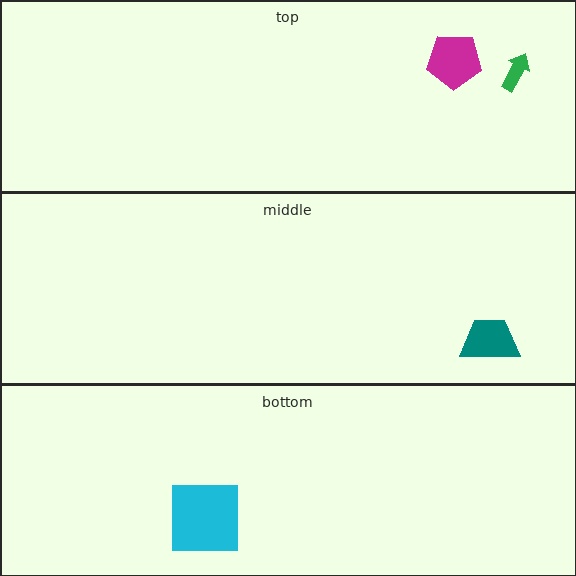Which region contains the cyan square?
The bottom region.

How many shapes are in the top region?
2.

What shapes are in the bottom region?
The cyan square.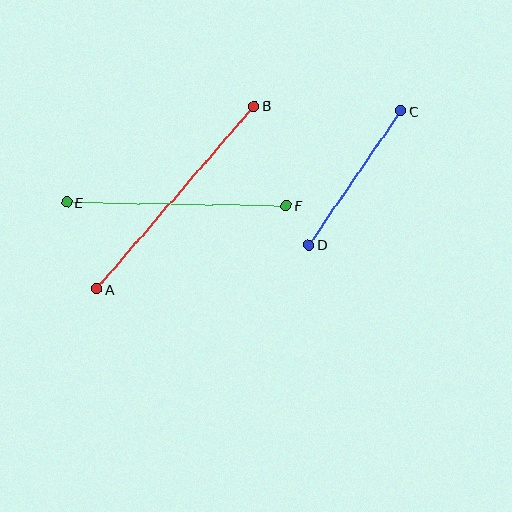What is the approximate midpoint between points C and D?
The midpoint is at approximately (355, 178) pixels.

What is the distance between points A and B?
The distance is approximately 241 pixels.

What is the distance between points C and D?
The distance is approximately 162 pixels.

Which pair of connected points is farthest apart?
Points A and B are farthest apart.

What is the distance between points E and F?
The distance is approximately 220 pixels.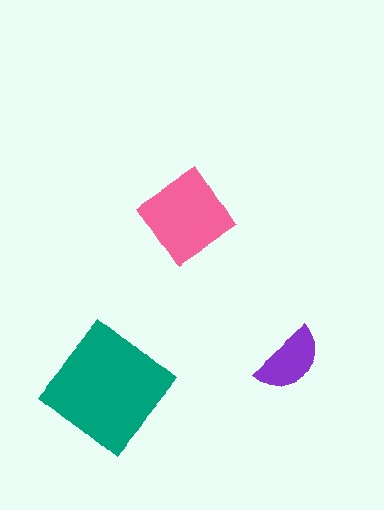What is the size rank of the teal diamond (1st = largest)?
1st.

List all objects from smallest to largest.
The purple semicircle, the pink diamond, the teal diamond.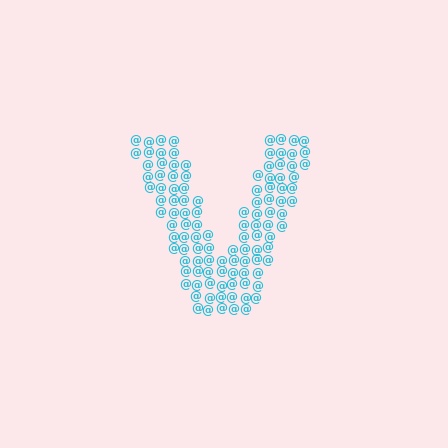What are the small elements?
The small elements are at signs.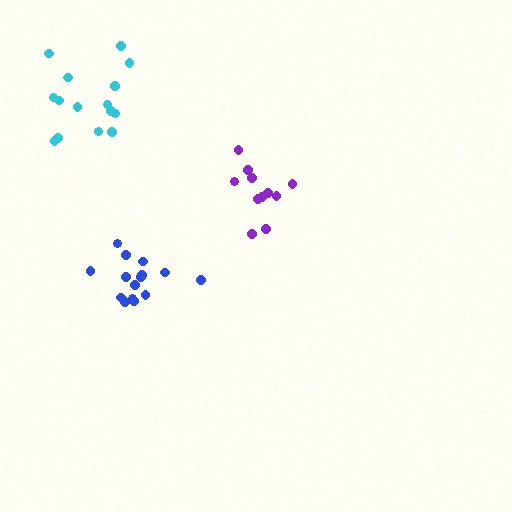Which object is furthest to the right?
The purple cluster is rightmost.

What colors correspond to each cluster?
The clusters are colored: purple, blue, cyan.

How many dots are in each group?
Group 1: 11 dots, Group 2: 15 dots, Group 3: 15 dots (41 total).